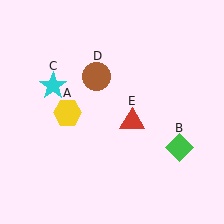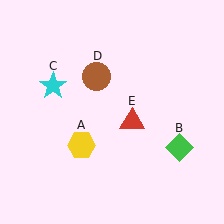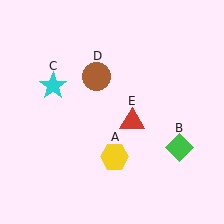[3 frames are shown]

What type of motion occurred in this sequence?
The yellow hexagon (object A) rotated counterclockwise around the center of the scene.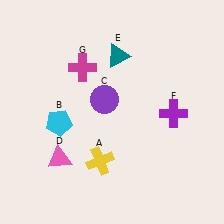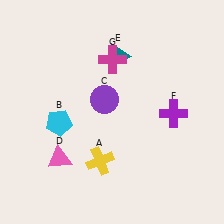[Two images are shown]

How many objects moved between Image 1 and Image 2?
1 object moved between the two images.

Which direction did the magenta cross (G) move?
The magenta cross (G) moved right.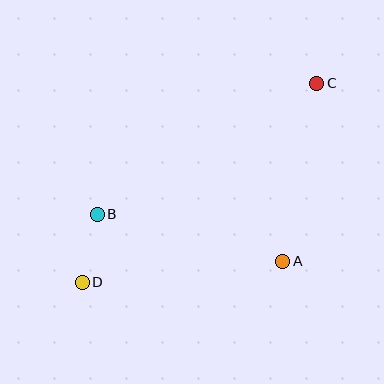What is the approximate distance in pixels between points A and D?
The distance between A and D is approximately 201 pixels.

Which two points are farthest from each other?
Points C and D are farthest from each other.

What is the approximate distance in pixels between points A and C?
The distance between A and C is approximately 181 pixels.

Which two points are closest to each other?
Points B and D are closest to each other.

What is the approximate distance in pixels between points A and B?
The distance between A and B is approximately 191 pixels.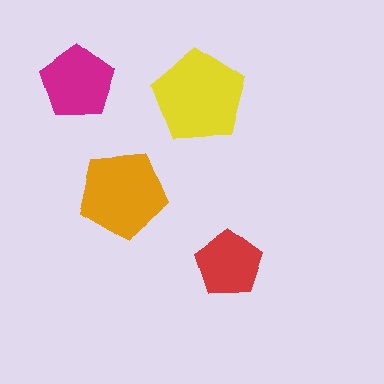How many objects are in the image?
There are 4 objects in the image.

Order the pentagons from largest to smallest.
the yellow one, the orange one, the magenta one, the red one.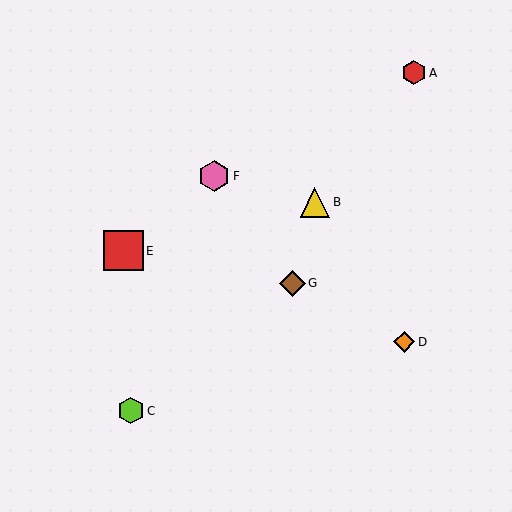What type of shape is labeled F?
Shape F is a pink hexagon.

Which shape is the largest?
The red square (labeled E) is the largest.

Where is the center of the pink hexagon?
The center of the pink hexagon is at (214, 176).